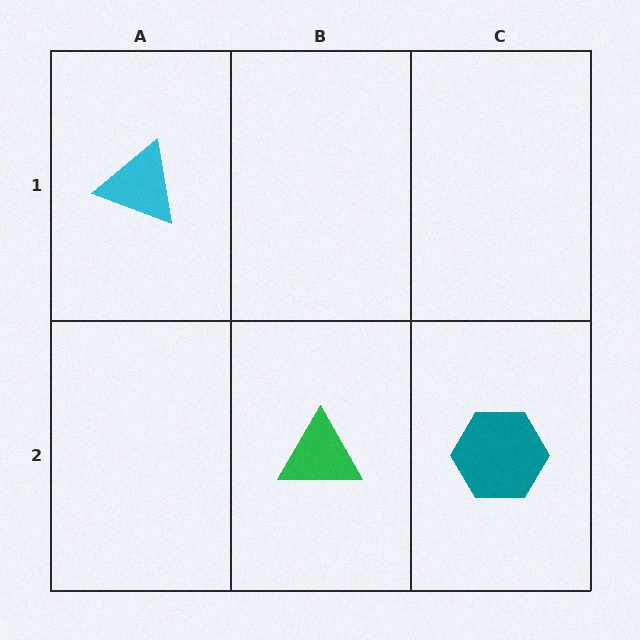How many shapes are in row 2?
2 shapes.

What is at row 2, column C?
A teal hexagon.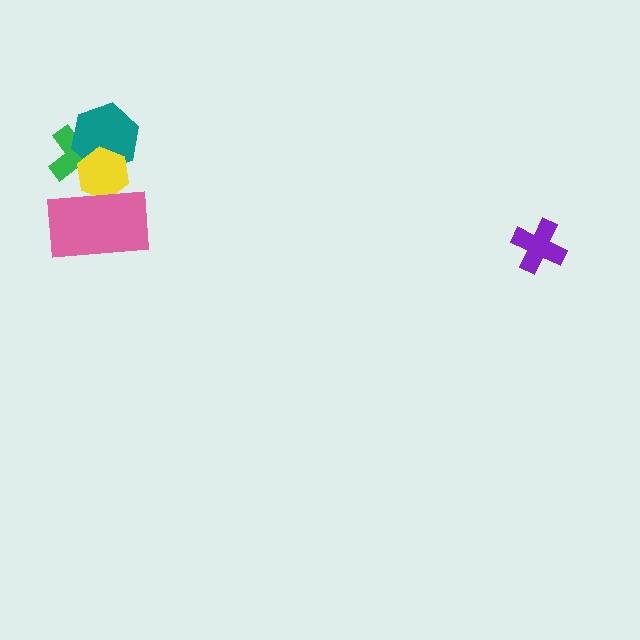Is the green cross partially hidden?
Yes, it is partially covered by another shape.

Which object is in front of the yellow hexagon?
The pink rectangle is in front of the yellow hexagon.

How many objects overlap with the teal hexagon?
2 objects overlap with the teal hexagon.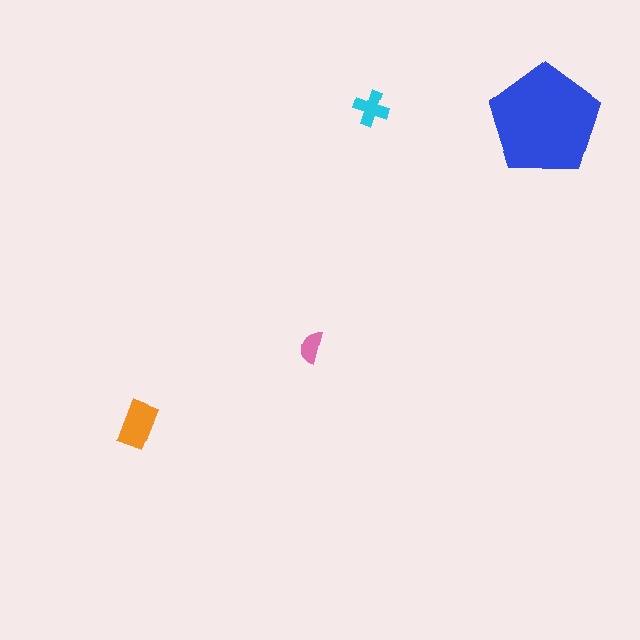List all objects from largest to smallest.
The blue pentagon, the orange rectangle, the cyan cross, the pink semicircle.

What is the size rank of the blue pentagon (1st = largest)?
1st.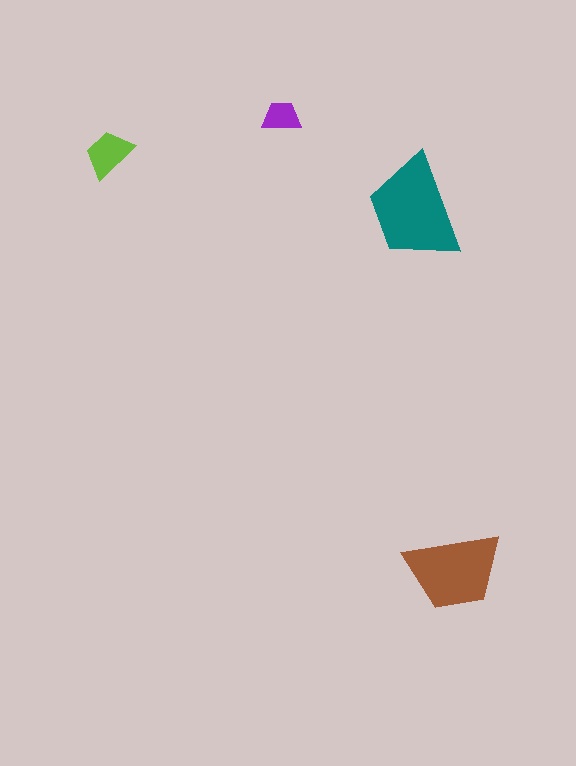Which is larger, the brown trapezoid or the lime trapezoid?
The brown one.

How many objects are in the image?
There are 4 objects in the image.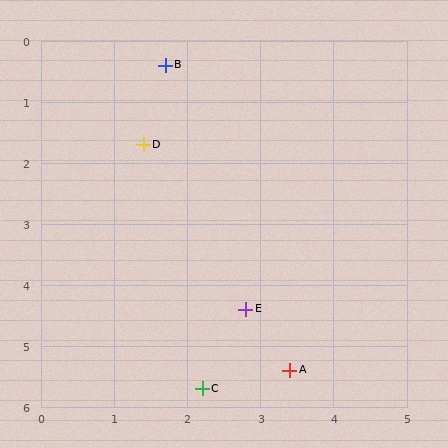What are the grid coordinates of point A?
Point A is at approximately (3.4, 5.4).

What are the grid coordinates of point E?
Point E is at approximately (2.8, 4.4).